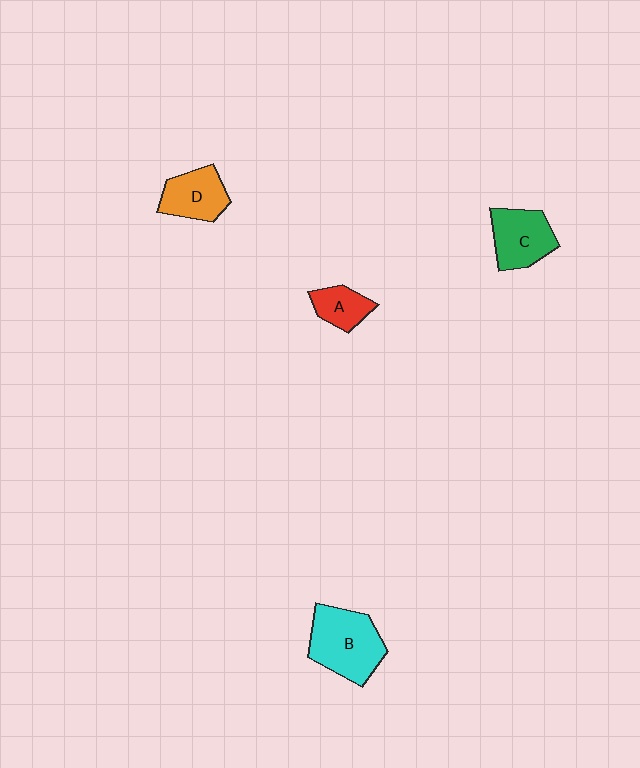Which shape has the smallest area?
Shape A (red).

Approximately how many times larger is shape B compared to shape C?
Approximately 1.4 times.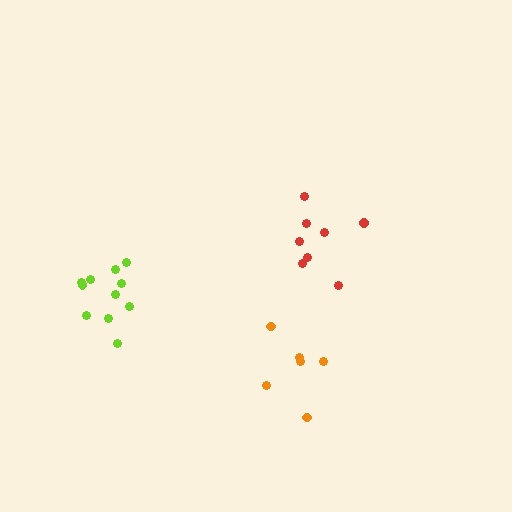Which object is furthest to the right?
The red cluster is rightmost.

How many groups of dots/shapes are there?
There are 3 groups.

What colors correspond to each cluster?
The clusters are colored: red, lime, orange.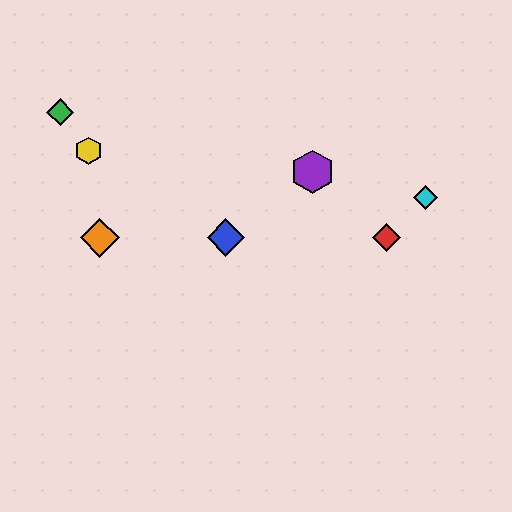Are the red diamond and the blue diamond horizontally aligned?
Yes, both are at y≈238.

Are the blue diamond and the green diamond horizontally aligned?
No, the blue diamond is at y≈238 and the green diamond is at y≈112.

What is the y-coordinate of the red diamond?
The red diamond is at y≈238.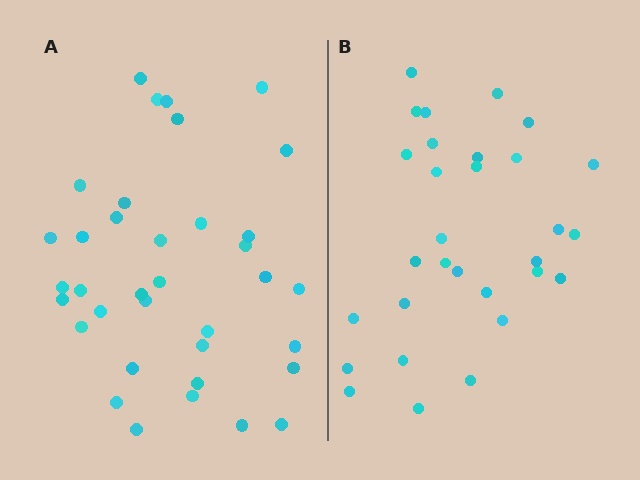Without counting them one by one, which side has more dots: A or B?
Region A (the left region) has more dots.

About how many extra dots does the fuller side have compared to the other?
Region A has about 6 more dots than region B.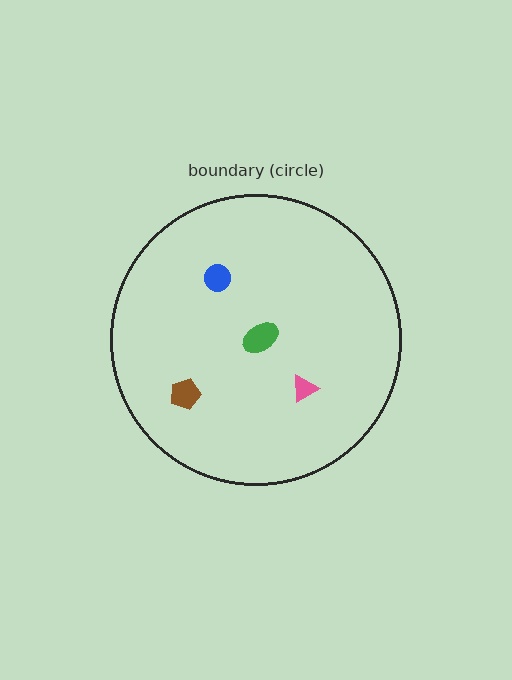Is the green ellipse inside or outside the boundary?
Inside.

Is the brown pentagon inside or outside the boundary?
Inside.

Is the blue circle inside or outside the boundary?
Inside.